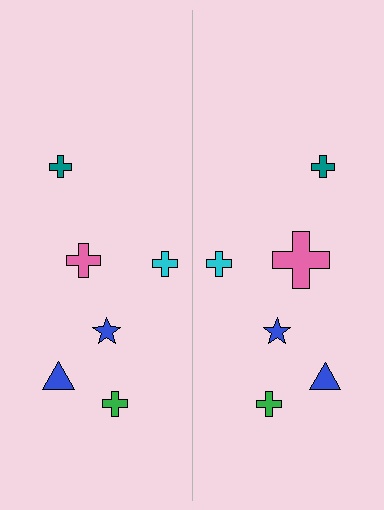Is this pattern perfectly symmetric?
No, the pattern is not perfectly symmetric. The pink cross on the right side has a different size than its mirror counterpart.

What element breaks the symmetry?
The pink cross on the right side has a different size than its mirror counterpart.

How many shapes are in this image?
There are 12 shapes in this image.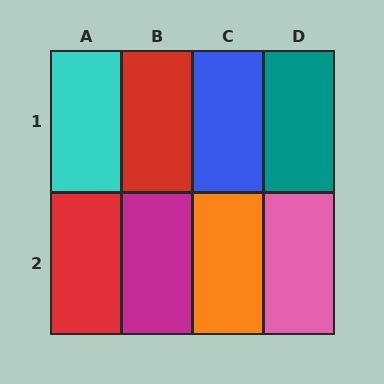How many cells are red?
2 cells are red.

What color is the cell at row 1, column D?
Teal.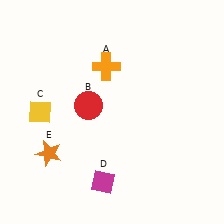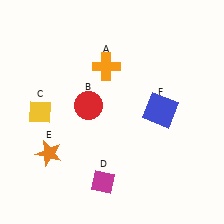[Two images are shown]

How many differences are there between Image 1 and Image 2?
There is 1 difference between the two images.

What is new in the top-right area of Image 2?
A blue square (F) was added in the top-right area of Image 2.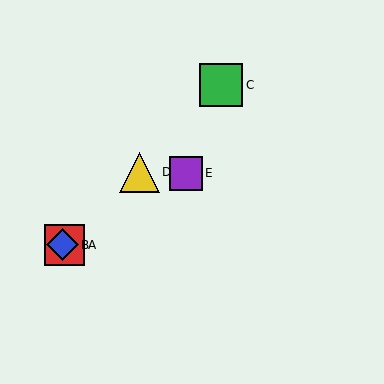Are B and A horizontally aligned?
Yes, both are at y≈245.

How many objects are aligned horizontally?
2 objects (A, B) are aligned horizontally.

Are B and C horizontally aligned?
No, B is at y≈245 and C is at y≈85.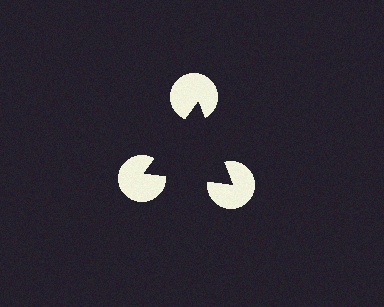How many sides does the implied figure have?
3 sides.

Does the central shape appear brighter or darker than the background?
It typically appears slightly darker than the background, even though no actual brightness change is drawn.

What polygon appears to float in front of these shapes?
An illusory triangle — its edges are inferred from the aligned wedge cuts in the pac-man discs, not physically drawn.